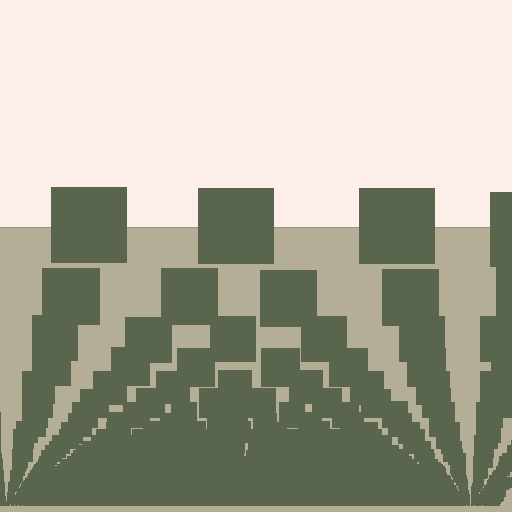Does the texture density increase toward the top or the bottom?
Density increases toward the bottom.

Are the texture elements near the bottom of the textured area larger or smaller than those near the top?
Smaller. The gradient is inverted — elements near the bottom are smaller and denser.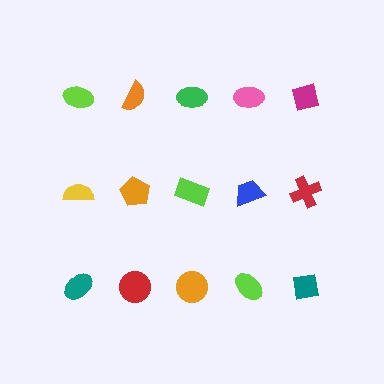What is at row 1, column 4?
A pink ellipse.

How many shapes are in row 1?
5 shapes.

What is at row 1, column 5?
A magenta square.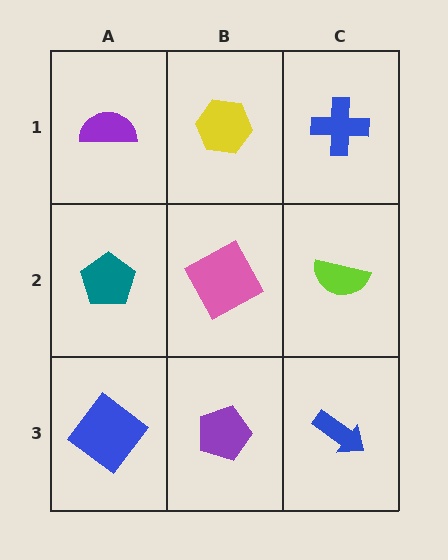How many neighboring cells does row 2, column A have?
3.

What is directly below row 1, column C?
A lime semicircle.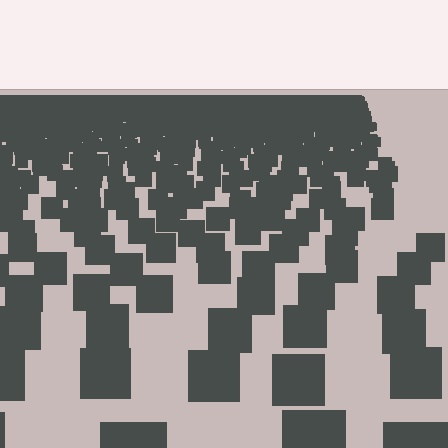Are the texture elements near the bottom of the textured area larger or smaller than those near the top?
Larger. Near the bottom, elements are closer to the viewer and appear at a bigger on-screen size.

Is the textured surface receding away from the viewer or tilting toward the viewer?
The surface is receding away from the viewer. Texture elements get smaller and denser toward the top.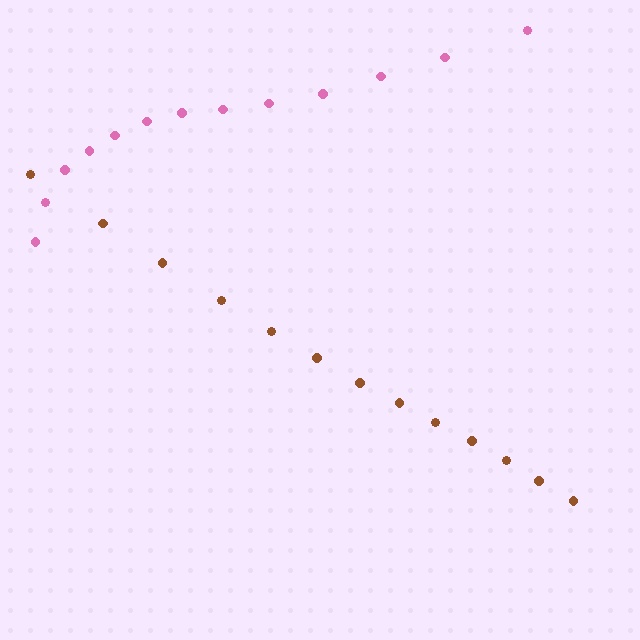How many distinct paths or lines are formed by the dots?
There are 2 distinct paths.